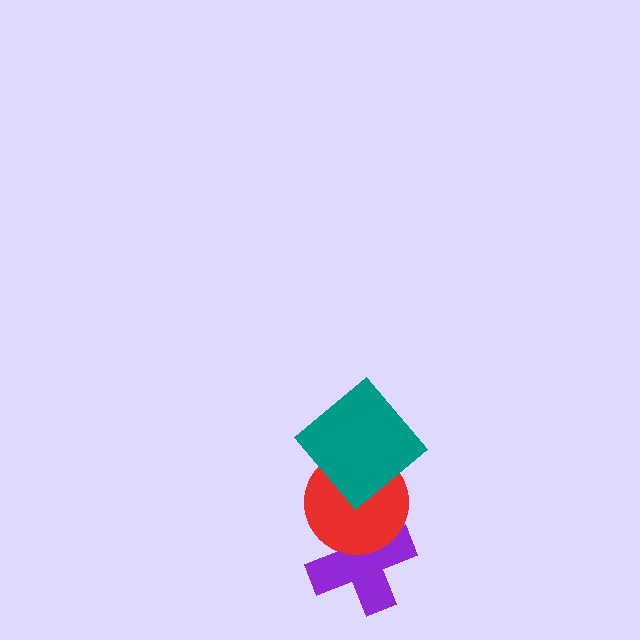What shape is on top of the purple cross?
The red circle is on top of the purple cross.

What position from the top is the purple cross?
The purple cross is 3rd from the top.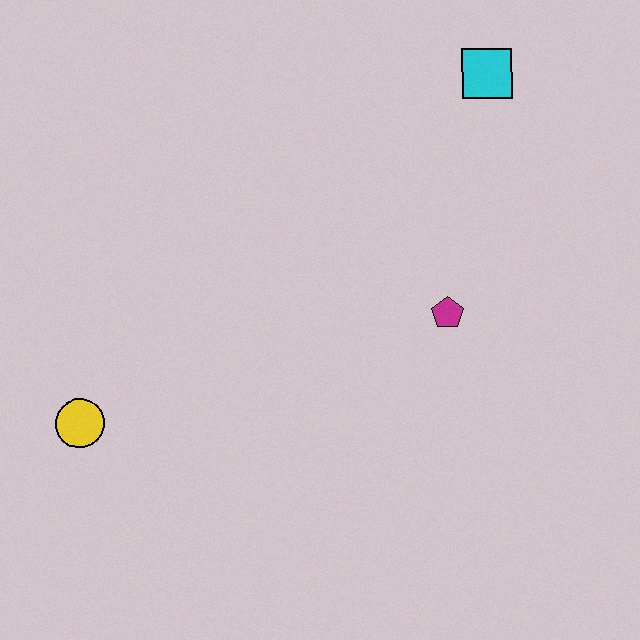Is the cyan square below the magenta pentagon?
No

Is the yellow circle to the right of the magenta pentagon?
No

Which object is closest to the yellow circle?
The magenta pentagon is closest to the yellow circle.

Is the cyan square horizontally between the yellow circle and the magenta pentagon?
No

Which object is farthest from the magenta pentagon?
The yellow circle is farthest from the magenta pentagon.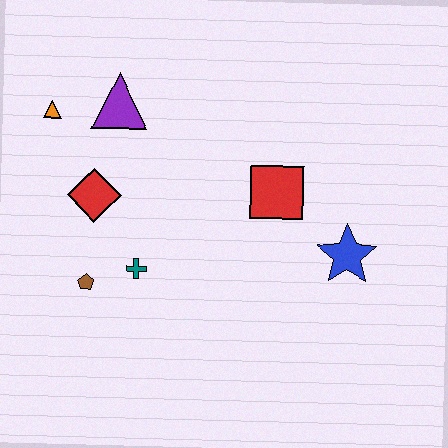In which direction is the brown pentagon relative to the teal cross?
The brown pentagon is to the left of the teal cross.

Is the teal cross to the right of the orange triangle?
Yes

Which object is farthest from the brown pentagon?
The blue star is farthest from the brown pentagon.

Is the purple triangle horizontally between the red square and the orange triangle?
Yes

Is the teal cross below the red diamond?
Yes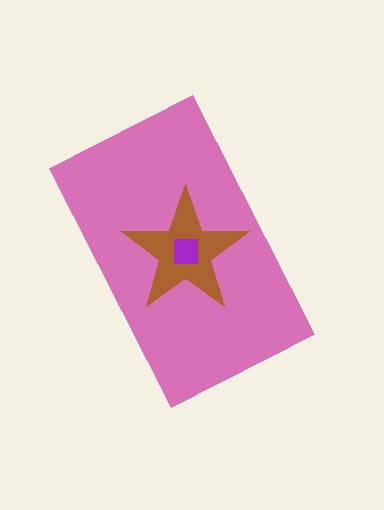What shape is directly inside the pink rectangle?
The brown star.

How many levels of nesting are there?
3.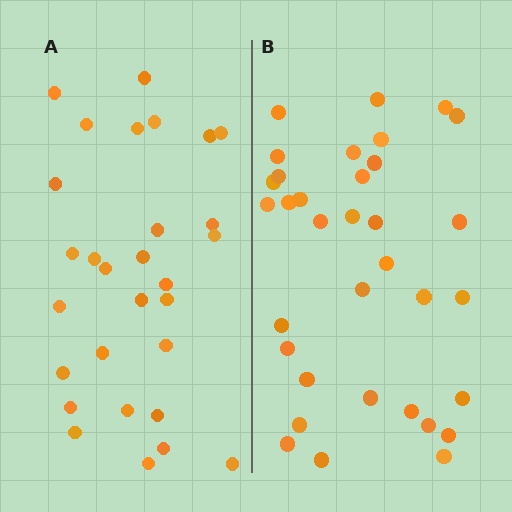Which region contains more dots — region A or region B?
Region B (the right region) has more dots.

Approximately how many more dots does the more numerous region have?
Region B has about 5 more dots than region A.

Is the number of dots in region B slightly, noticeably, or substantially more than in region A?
Region B has only slightly more — the two regions are fairly close. The ratio is roughly 1.2 to 1.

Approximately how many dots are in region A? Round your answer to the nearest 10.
About 30 dots. (The exact count is 29, which rounds to 30.)